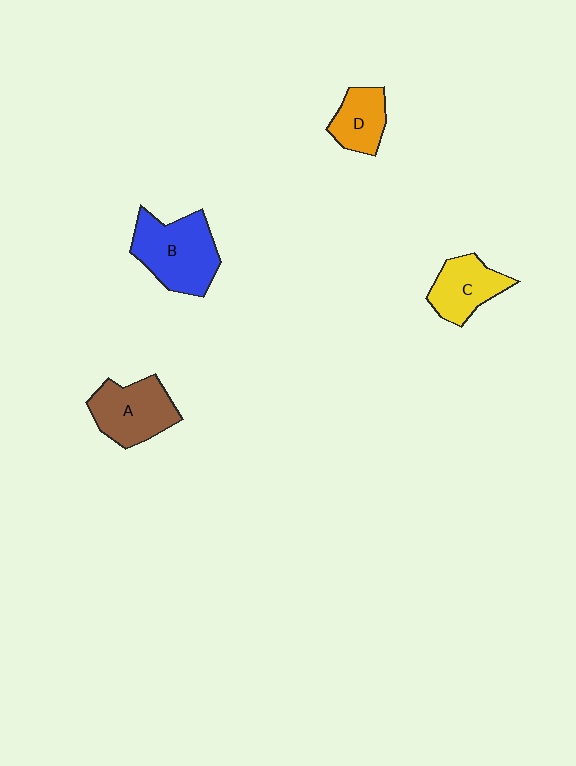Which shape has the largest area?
Shape B (blue).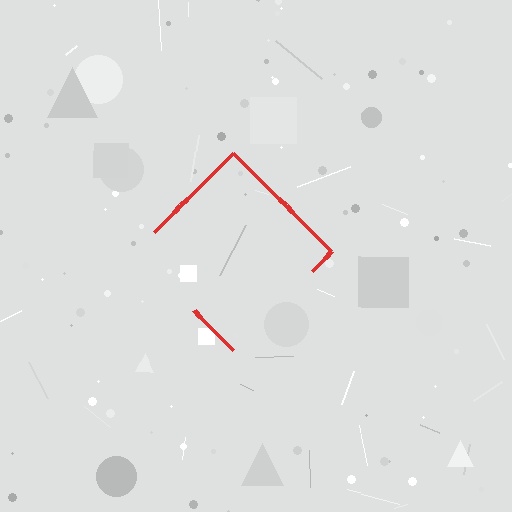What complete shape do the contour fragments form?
The contour fragments form a diamond.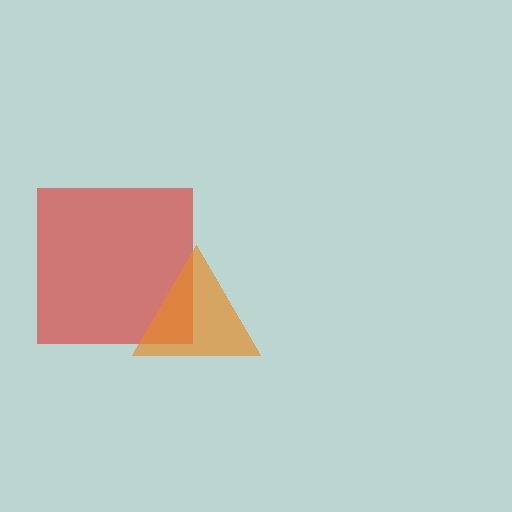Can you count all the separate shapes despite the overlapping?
Yes, there are 2 separate shapes.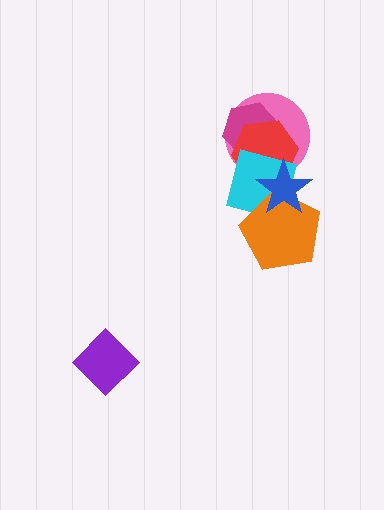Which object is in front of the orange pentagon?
The blue star is in front of the orange pentagon.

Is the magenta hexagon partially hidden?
Yes, it is partially covered by another shape.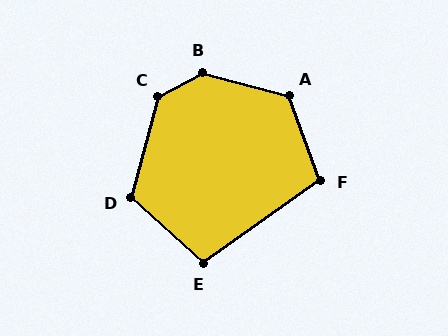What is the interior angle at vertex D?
Approximately 118 degrees (obtuse).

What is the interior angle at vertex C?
Approximately 133 degrees (obtuse).